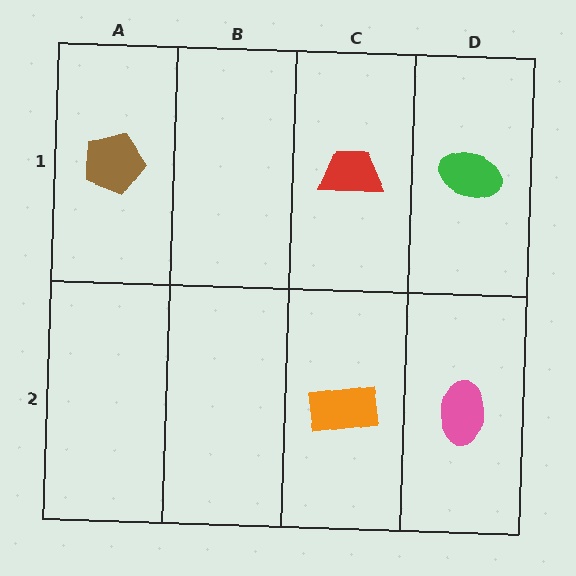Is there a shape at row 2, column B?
No, that cell is empty.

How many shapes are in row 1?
3 shapes.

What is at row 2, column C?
An orange rectangle.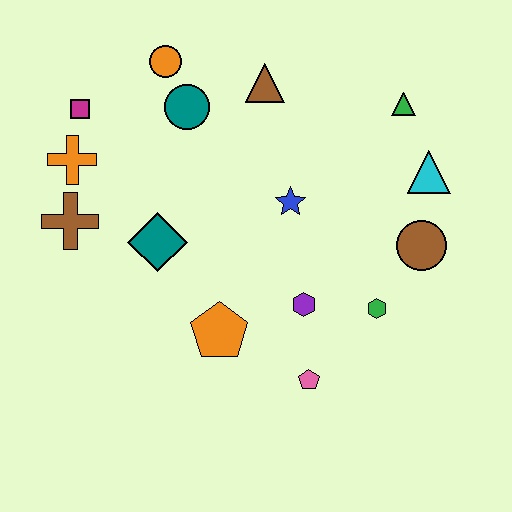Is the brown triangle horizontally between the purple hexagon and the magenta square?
Yes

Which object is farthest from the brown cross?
The cyan triangle is farthest from the brown cross.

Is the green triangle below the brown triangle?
Yes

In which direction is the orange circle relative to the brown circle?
The orange circle is to the left of the brown circle.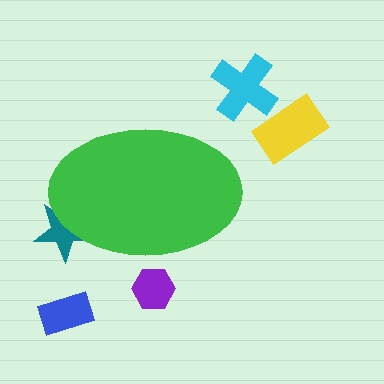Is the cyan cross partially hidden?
No, the cyan cross is fully visible.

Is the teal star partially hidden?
Yes, the teal star is partially hidden behind the green ellipse.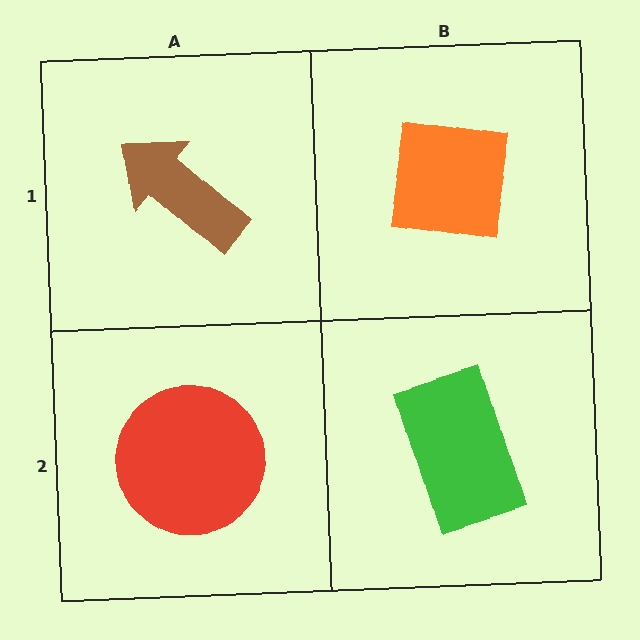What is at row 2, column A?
A red circle.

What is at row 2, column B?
A green rectangle.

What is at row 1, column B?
An orange square.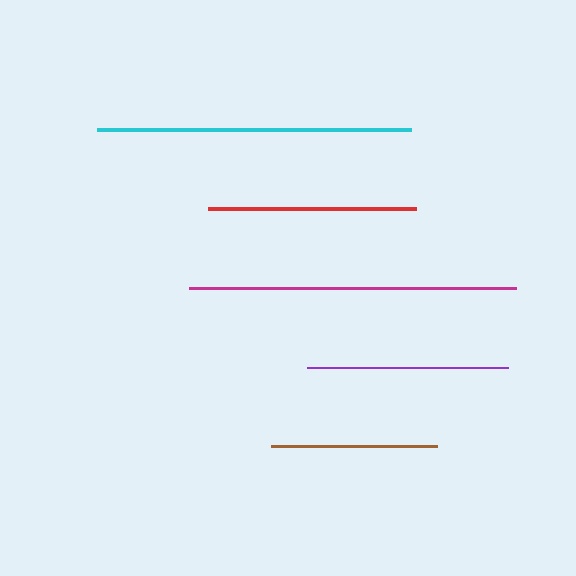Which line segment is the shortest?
The brown line is the shortest at approximately 166 pixels.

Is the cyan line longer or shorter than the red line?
The cyan line is longer than the red line.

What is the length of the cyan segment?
The cyan segment is approximately 314 pixels long.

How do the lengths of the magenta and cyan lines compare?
The magenta and cyan lines are approximately the same length.